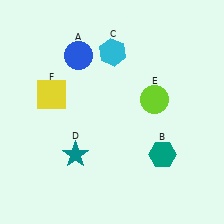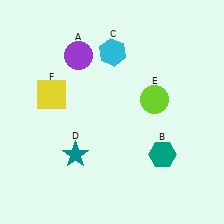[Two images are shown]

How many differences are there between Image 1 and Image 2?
There is 1 difference between the two images.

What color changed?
The circle (A) changed from blue in Image 1 to purple in Image 2.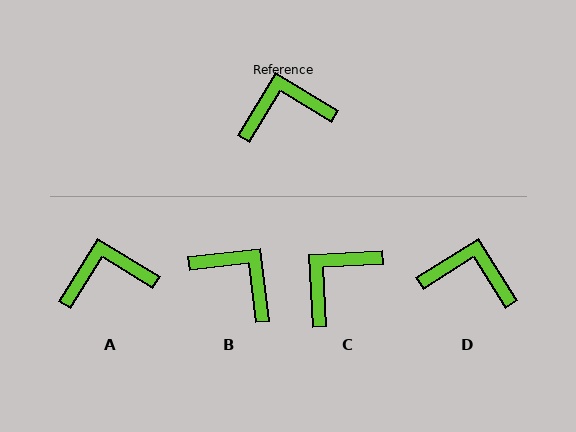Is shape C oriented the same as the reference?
No, it is off by about 35 degrees.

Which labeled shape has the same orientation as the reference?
A.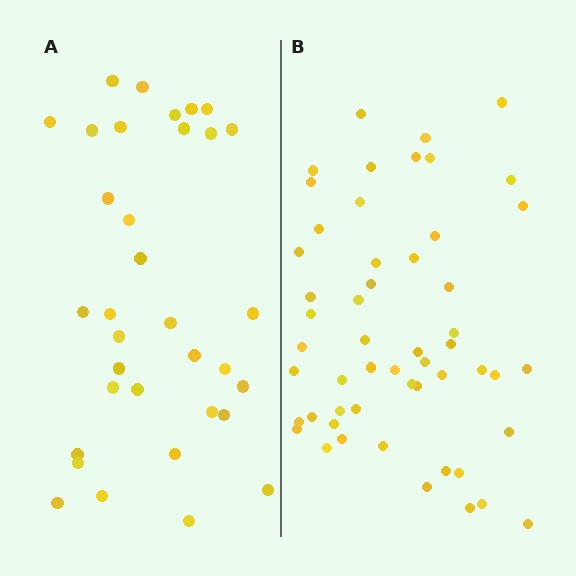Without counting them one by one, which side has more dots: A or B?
Region B (the right region) has more dots.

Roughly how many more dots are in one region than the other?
Region B has approximately 20 more dots than region A.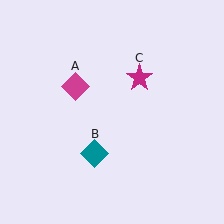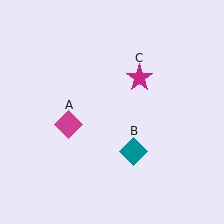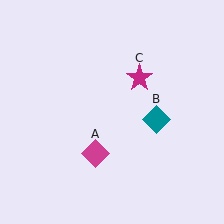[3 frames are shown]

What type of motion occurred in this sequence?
The magenta diamond (object A), teal diamond (object B) rotated counterclockwise around the center of the scene.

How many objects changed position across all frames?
2 objects changed position: magenta diamond (object A), teal diamond (object B).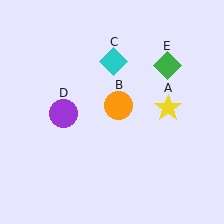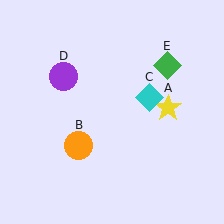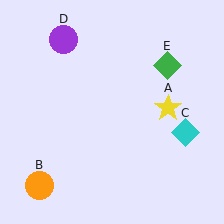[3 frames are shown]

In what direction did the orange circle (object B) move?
The orange circle (object B) moved down and to the left.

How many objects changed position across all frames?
3 objects changed position: orange circle (object B), cyan diamond (object C), purple circle (object D).